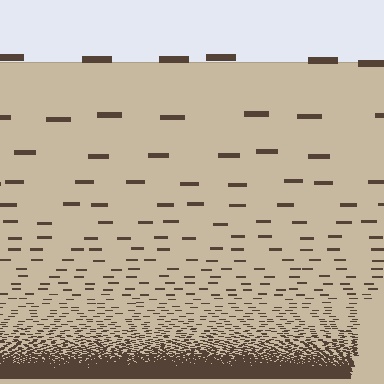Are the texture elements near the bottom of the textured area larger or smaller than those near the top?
Smaller. The gradient is inverted — elements near the bottom are smaller and denser.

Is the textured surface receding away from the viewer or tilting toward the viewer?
The surface appears to tilt toward the viewer. Texture elements get larger and sparser toward the top.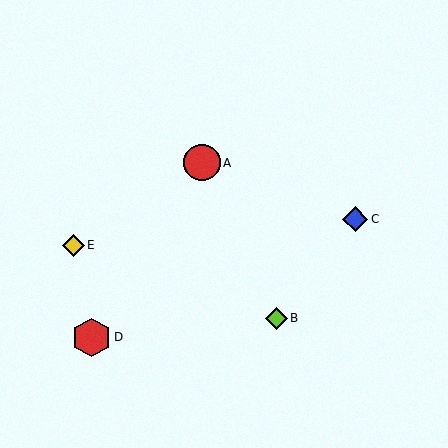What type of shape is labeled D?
Shape D is a red hexagon.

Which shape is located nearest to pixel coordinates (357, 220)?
The blue diamond (labeled C) at (355, 219) is nearest to that location.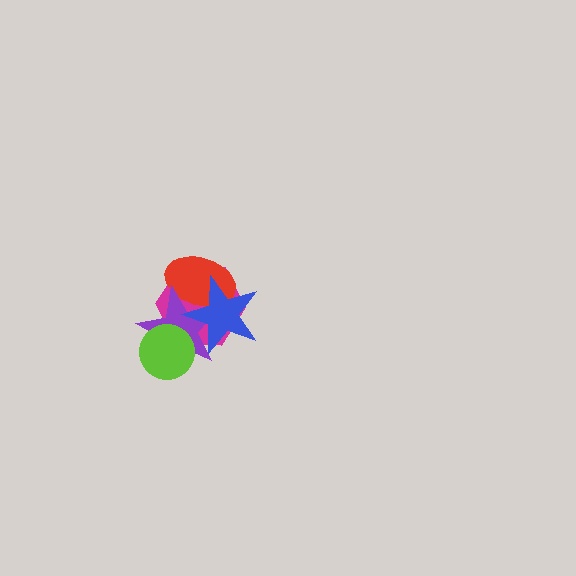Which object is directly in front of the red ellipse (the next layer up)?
The purple star is directly in front of the red ellipse.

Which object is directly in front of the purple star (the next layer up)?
The lime circle is directly in front of the purple star.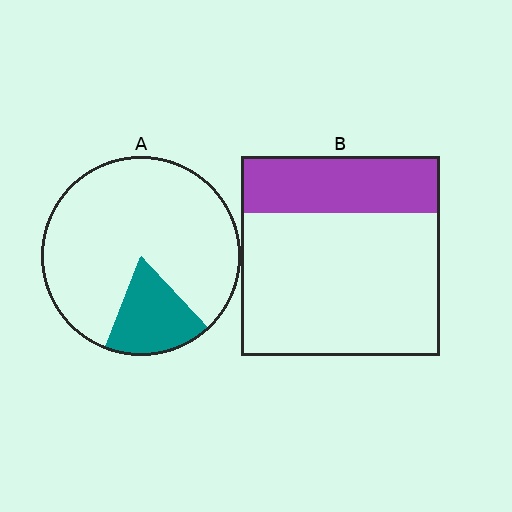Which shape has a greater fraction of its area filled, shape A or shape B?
Shape B.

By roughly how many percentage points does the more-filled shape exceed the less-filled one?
By roughly 10 percentage points (B over A).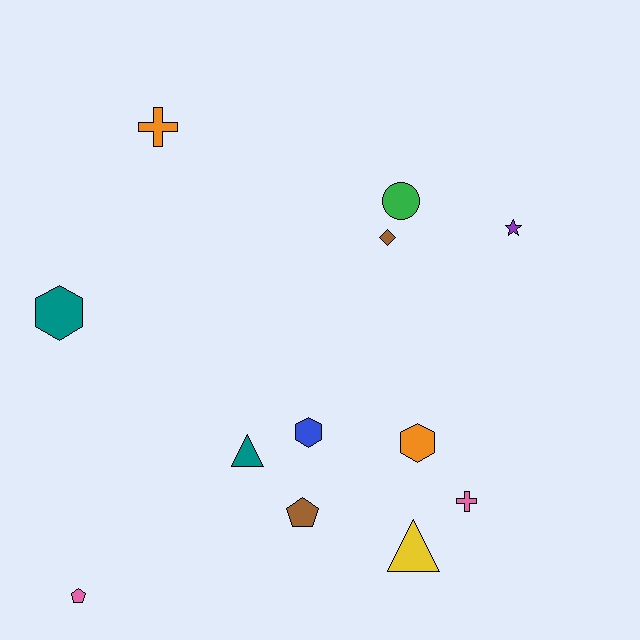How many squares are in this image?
There are no squares.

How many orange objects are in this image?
There are 2 orange objects.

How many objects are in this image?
There are 12 objects.